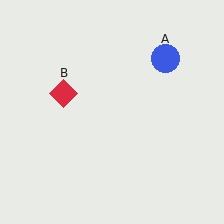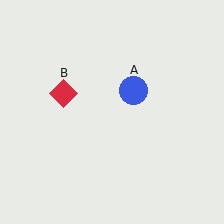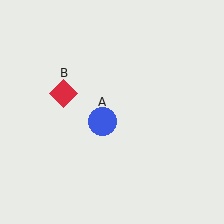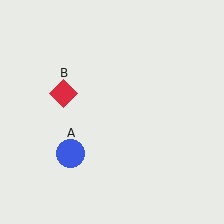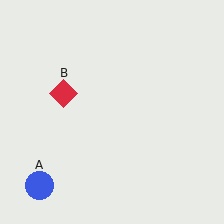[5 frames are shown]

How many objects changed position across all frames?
1 object changed position: blue circle (object A).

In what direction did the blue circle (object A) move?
The blue circle (object A) moved down and to the left.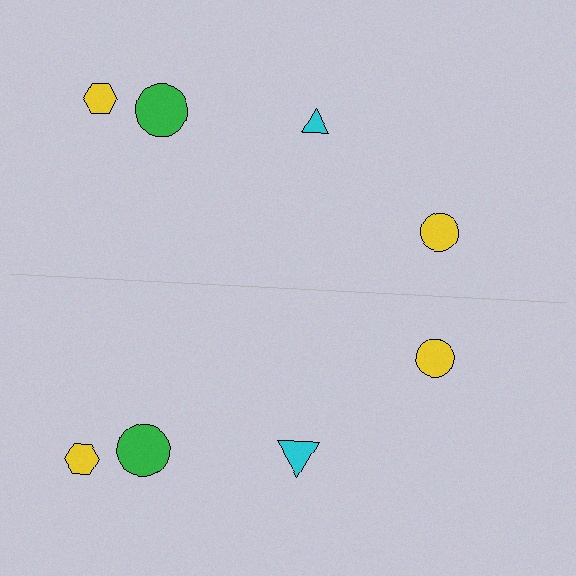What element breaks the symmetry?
The cyan triangle on the bottom side has a different size than its mirror counterpart.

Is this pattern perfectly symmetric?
No, the pattern is not perfectly symmetric. The cyan triangle on the bottom side has a different size than its mirror counterpart.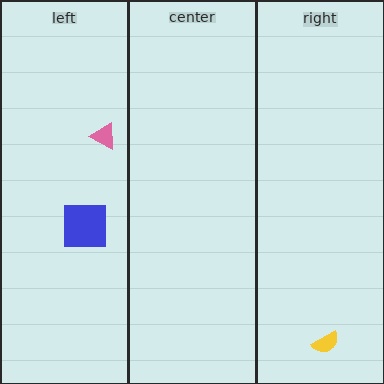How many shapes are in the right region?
1.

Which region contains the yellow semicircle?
The right region.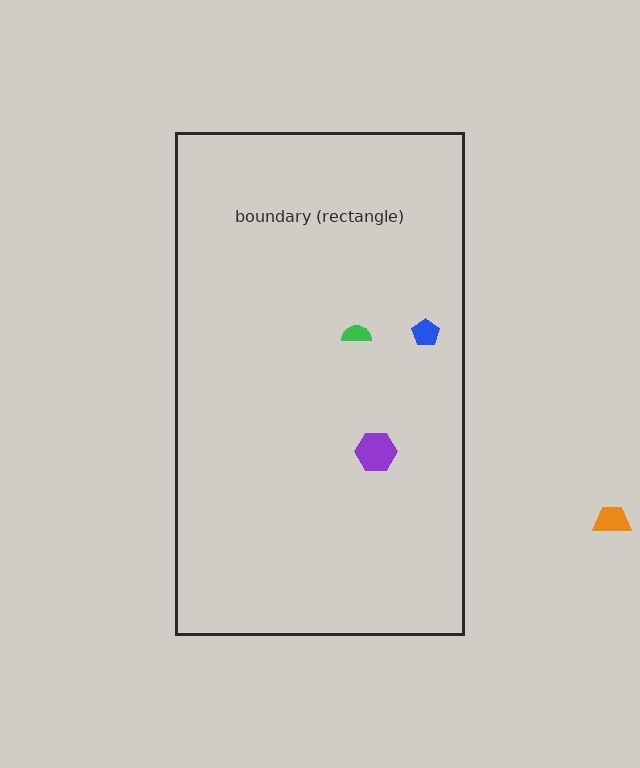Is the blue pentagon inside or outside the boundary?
Inside.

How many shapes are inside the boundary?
3 inside, 1 outside.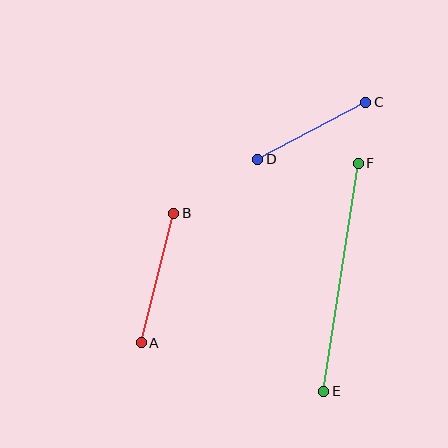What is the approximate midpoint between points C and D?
The midpoint is at approximately (312, 131) pixels.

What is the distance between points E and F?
The distance is approximately 231 pixels.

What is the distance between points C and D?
The distance is approximately 122 pixels.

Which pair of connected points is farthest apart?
Points E and F are farthest apart.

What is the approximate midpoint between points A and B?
The midpoint is at approximately (158, 278) pixels.